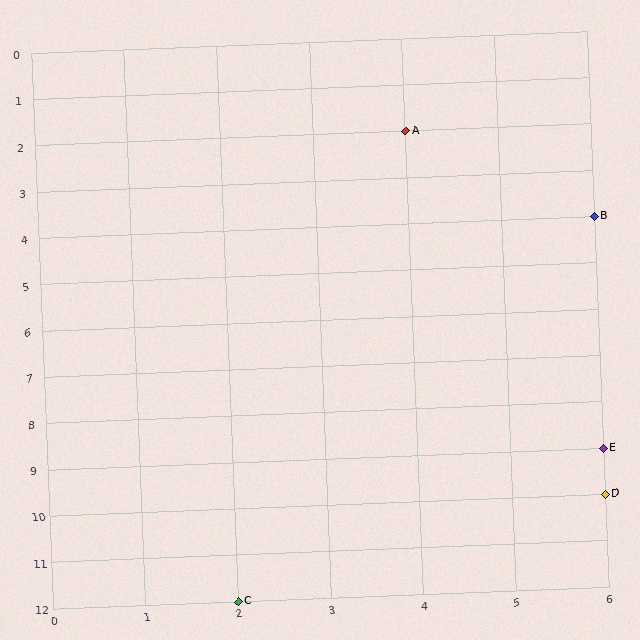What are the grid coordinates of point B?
Point B is at grid coordinates (6, 4).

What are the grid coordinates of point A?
Point A is at grid coordinates (4, 2).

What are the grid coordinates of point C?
Point C is at grid coordinates (2, 12).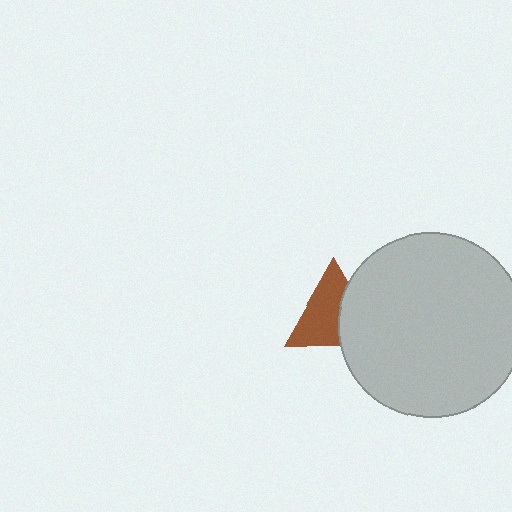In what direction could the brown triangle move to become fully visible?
The brown triangle could move left. That would shift it out from behind the light gray circle entirely.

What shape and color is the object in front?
The object in front is a light gray circle.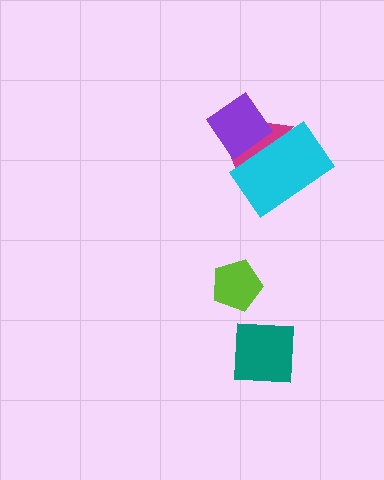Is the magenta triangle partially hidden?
Yes, it is partially covered by another shape.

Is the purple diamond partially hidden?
Yes, it is partially covered by another shape.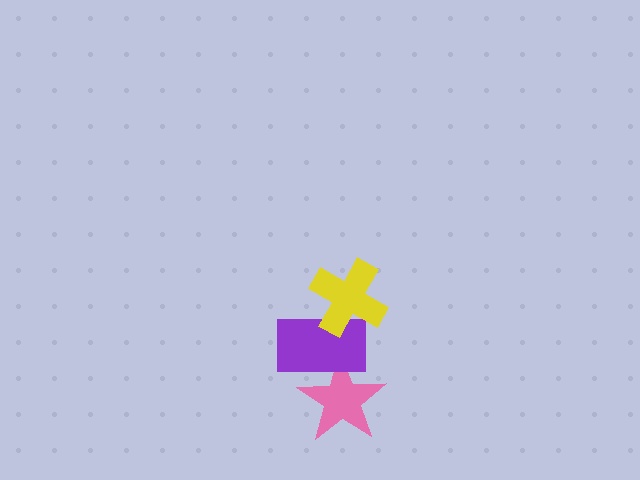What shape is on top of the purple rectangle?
The yellow cross is on top of the purple rectangle.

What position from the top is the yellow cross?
The yellow cross is 1st from the top.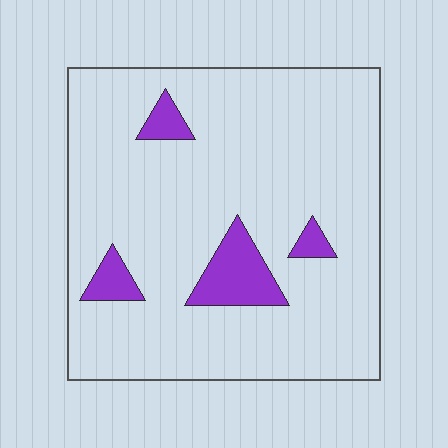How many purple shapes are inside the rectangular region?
4.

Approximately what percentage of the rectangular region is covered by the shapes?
Approximately 10%.